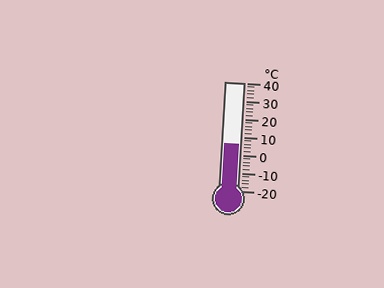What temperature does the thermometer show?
The thermometer shows approximately 6°C.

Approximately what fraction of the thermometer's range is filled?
The thermometer is filled to approximately 45% of its range.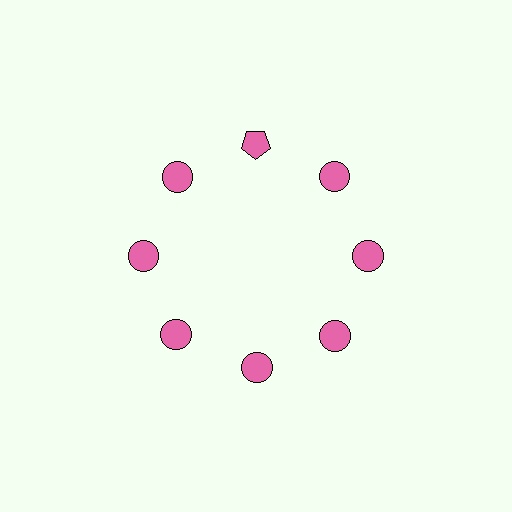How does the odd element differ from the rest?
It has a different shape: pentagon instead of circle.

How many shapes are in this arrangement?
There are 8 shapes arranged in a ring pattern.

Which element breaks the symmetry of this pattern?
The pink pentagon at roughly the 12 o'clock position breaks the symmetry. All other shapes are pink circles.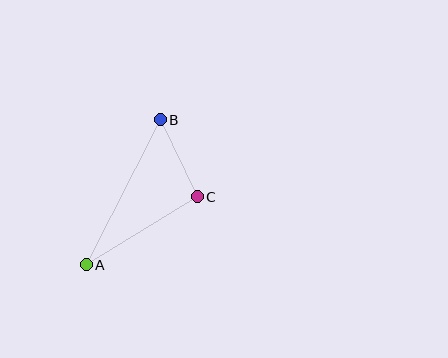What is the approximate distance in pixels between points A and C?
The distance between A and C is approximately 130 pixels.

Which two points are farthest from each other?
Points A and B are farthest from each other.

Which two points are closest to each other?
Points B and C are closest to each other.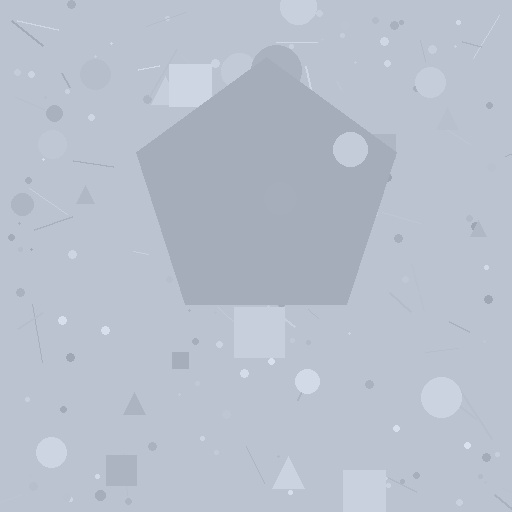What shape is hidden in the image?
A pentagon is hidden in the image.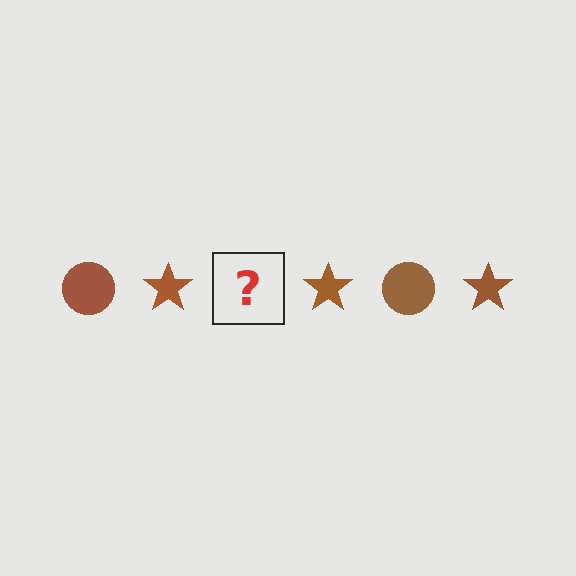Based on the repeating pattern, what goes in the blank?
The blank should be a brown circle.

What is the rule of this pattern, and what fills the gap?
The rule is that the pattern cycles through circle, star shapes in brown. The gap should be filled with a brown circle.